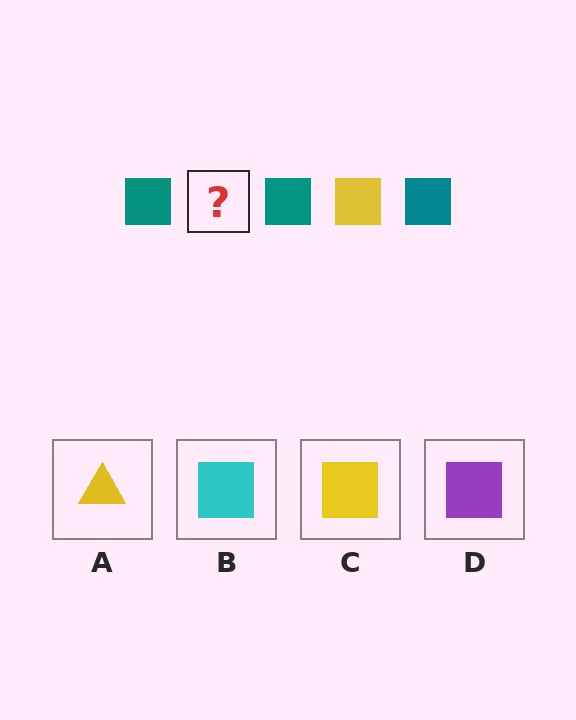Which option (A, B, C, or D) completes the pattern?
C.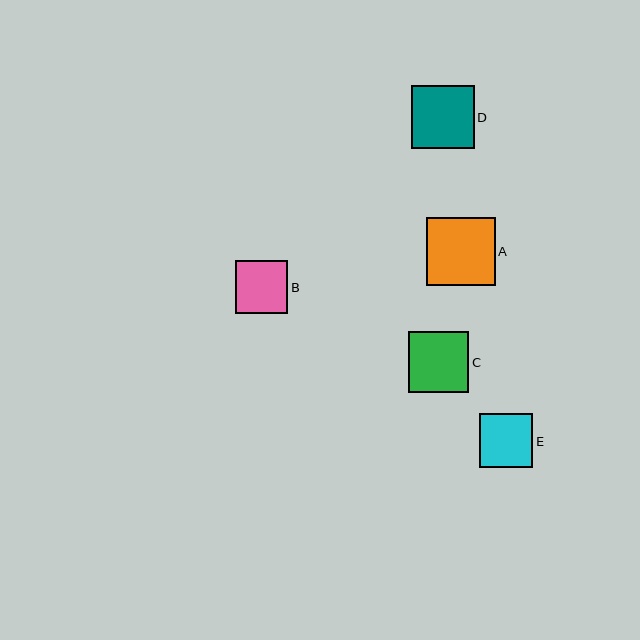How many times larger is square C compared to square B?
Square C is approximately 1.2 times the size of square B.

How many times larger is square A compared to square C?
Square A is approximately 1.1 times the size of square C.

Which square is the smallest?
Square B is the smallest with a size of approximately 52 pixels.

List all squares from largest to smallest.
From largest to smallest: A, D, C, E, B.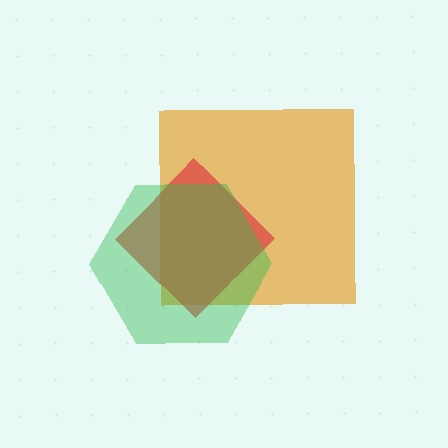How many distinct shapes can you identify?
There are 3 distinct shapes: an orange square, a red diamond, a green hexagon.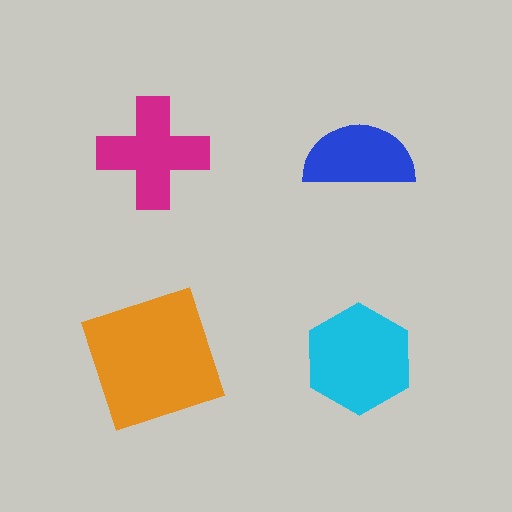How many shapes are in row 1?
2 shapes.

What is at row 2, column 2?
A cyan hexagon.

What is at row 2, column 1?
An orange square.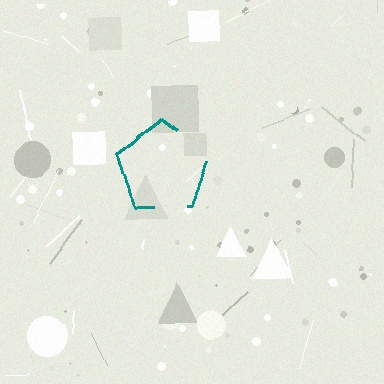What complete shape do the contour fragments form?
The contour fragments form a pentagon.